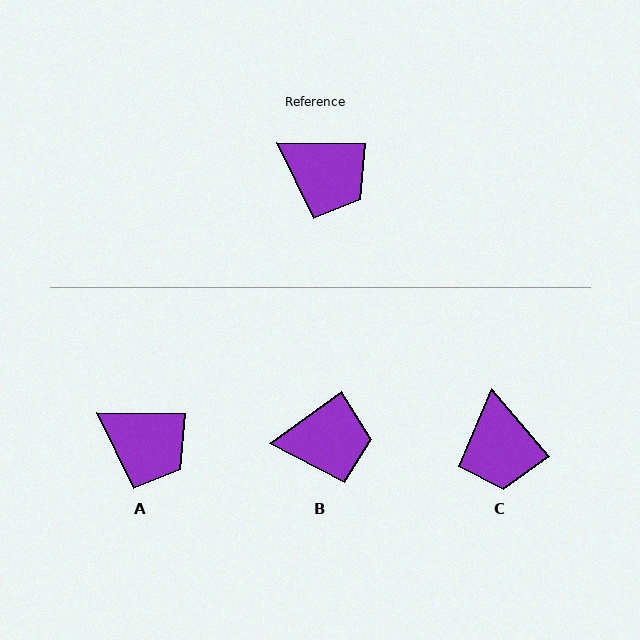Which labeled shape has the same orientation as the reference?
A.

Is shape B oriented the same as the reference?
No, it is off by about 36 degrees.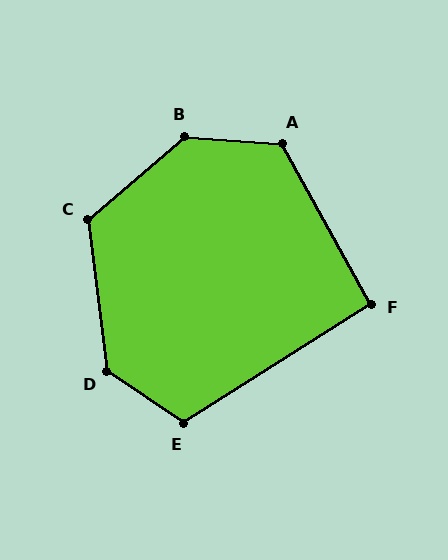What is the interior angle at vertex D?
Approximately 131 degrees (obtuse).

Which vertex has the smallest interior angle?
F, at approximately 94 degrees.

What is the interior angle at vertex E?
Approximately 114 degrees (obtuse).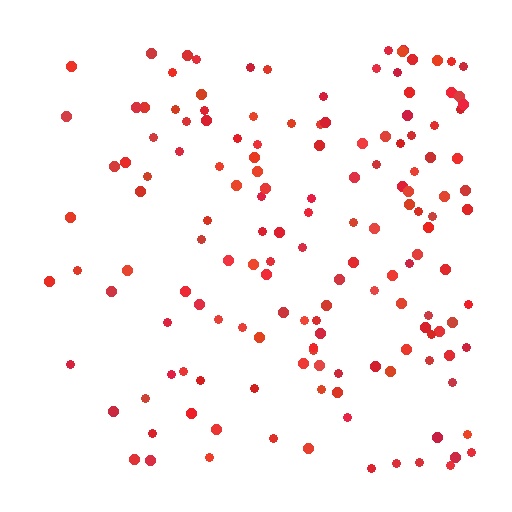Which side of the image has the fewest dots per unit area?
The left.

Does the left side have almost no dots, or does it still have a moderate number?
Still a moderate number, just noticeably fewer than the right.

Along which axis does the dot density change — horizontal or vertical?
Horizontal.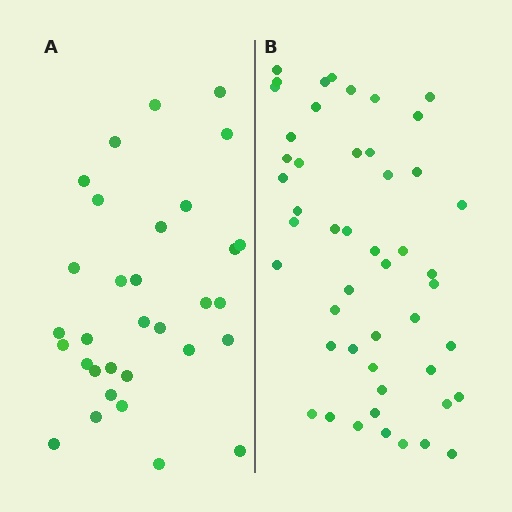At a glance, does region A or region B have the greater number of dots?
Region B (the right region) has more dots.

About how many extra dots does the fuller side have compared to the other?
Region B has approximately 15 more dots than region A.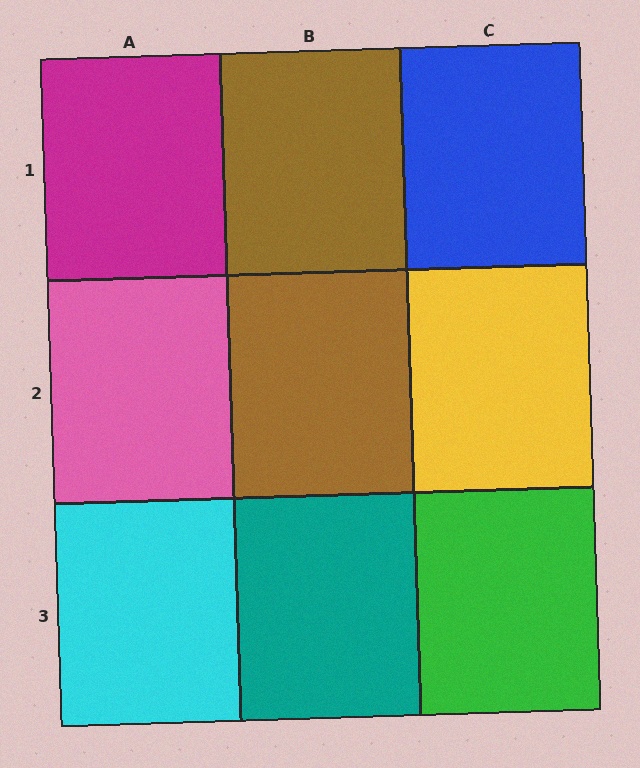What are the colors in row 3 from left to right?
Cyan, teal, green.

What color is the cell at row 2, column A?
Pink.